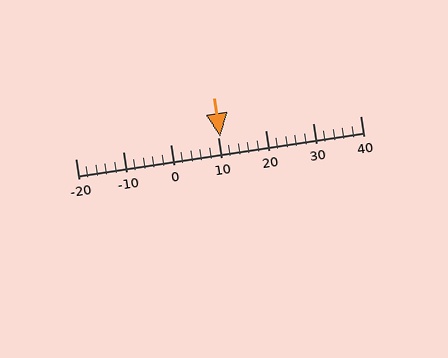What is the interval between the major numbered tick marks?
The major tick marks are spaced 10 units apart.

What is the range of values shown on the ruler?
The ruler shows values from -20 to 40.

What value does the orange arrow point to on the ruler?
The orange arrow points to approximately 11.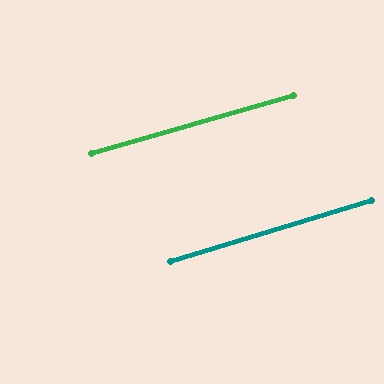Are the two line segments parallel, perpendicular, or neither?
Parallel — their directions differ by only 1.1°.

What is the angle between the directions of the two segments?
Approximately 1 degree.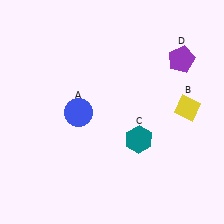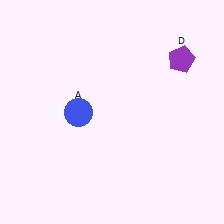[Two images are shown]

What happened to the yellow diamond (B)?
The yellow diamond (B) was removed in Image 2. It was in the top-right area of Image 1.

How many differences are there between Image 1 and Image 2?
There are 2 differences between the two images.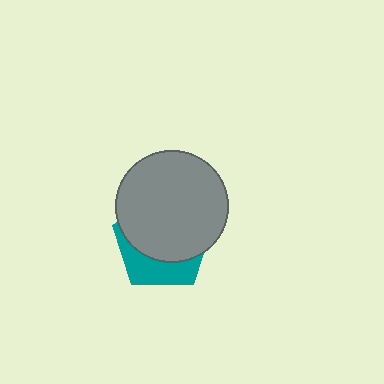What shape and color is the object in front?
The object in front is a gray circle.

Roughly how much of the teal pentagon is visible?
A small part of it is visible (roughly 33%).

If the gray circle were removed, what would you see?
You would see the complete teal pentagon.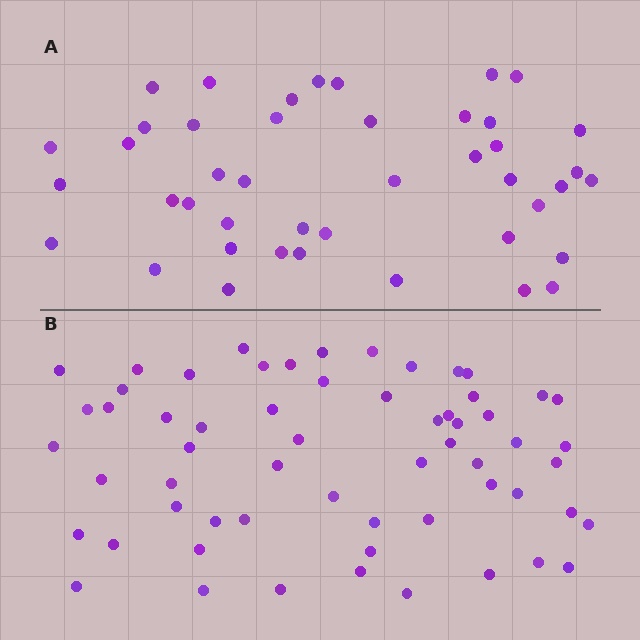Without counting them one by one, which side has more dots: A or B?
Region B (the bottom region) has more dots.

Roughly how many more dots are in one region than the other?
Region B has approximately 15 more dots than region A.